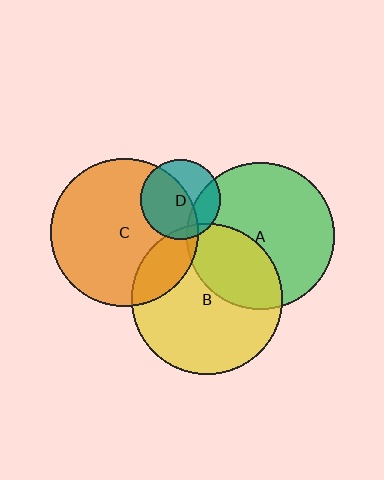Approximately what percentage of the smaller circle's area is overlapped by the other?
Approximately 25%.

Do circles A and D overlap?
Yes.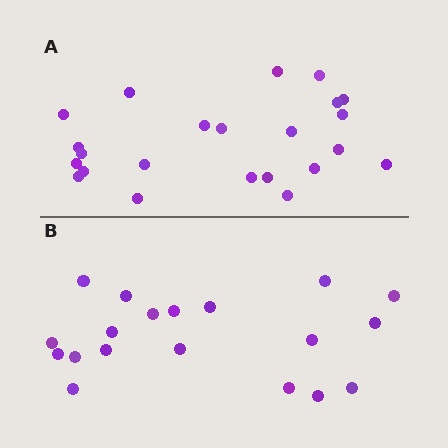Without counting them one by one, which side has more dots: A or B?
Region A (the top region) has more dots.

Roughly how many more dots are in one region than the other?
Region A has about 4 more dots than region B.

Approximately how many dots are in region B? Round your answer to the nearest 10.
About 20 dots. (The exact count is 19, which rounds to 20.)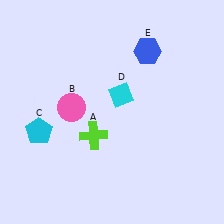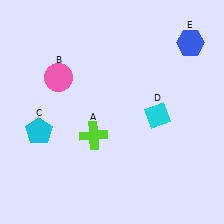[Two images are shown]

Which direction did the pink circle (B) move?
The pink circle (B) moved up.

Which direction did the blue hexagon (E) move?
The blue hexagon (E) moved right.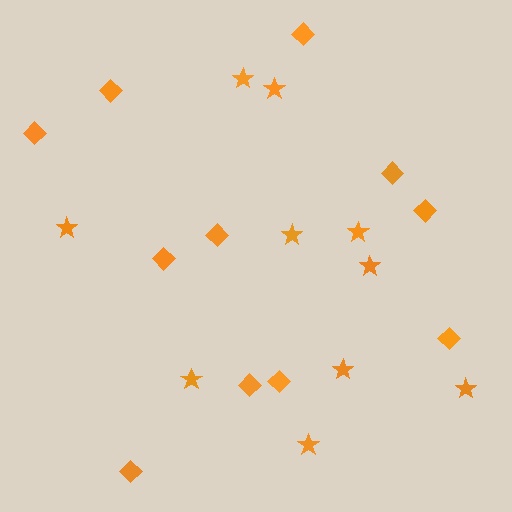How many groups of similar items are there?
There are 2 groups: one group of stars (10) and one group of diamonds (11).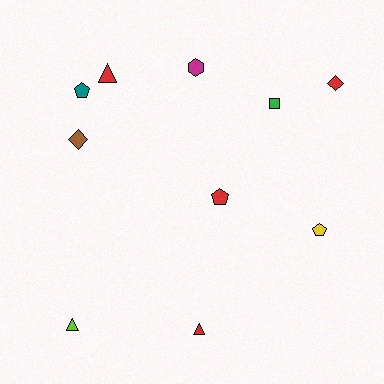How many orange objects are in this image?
There are no orange objects.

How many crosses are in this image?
There are no crosses.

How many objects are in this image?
There are 10 objects.